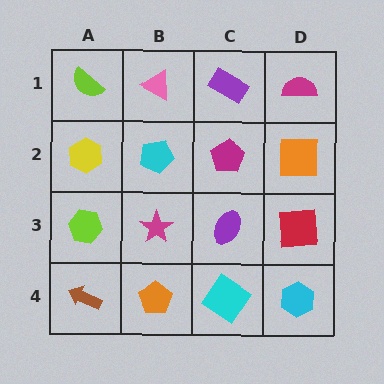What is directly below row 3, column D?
A cyan hexagon.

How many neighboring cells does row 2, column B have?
4.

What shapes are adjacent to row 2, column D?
A magenta semicircle (row 1, column D), a red square (row 3, column D), a magenta pentagon (row 2, column C).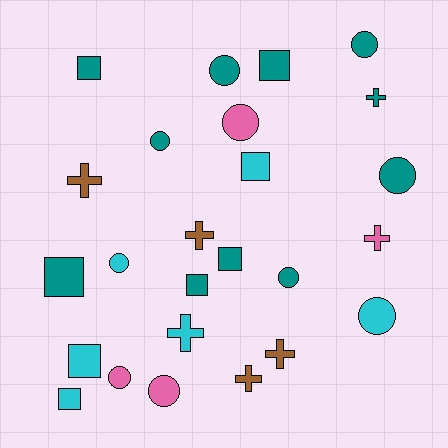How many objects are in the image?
There are 25 objects.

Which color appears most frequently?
Teal, with 11 objects.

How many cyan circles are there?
There are 2 cyan circles.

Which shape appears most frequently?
Circle, with 10 objects.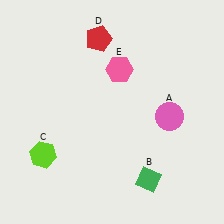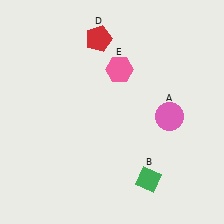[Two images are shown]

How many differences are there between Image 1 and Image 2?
There is 1 difference between the two images.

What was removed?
The lime hexagon (C) was removed in Image 2.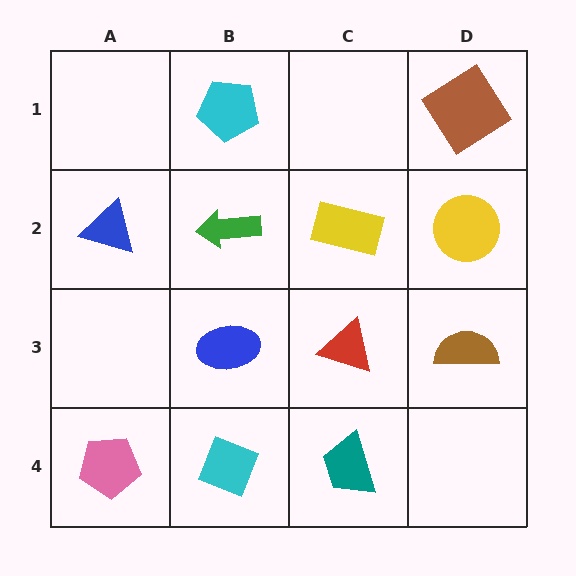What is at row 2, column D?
A yellow circle.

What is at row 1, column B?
A cyan pentagon.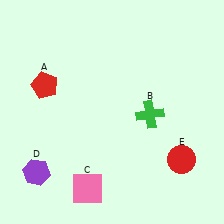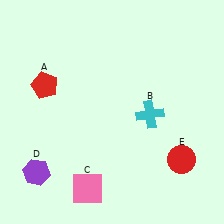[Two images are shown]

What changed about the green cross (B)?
In Image 1, B is green. In Image 2, it changed to cyan.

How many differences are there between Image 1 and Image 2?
There is 1 difference between the two images.